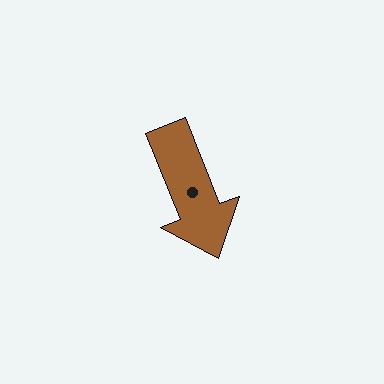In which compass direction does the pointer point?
South.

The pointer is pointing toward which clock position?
Roughly 5 o'clock.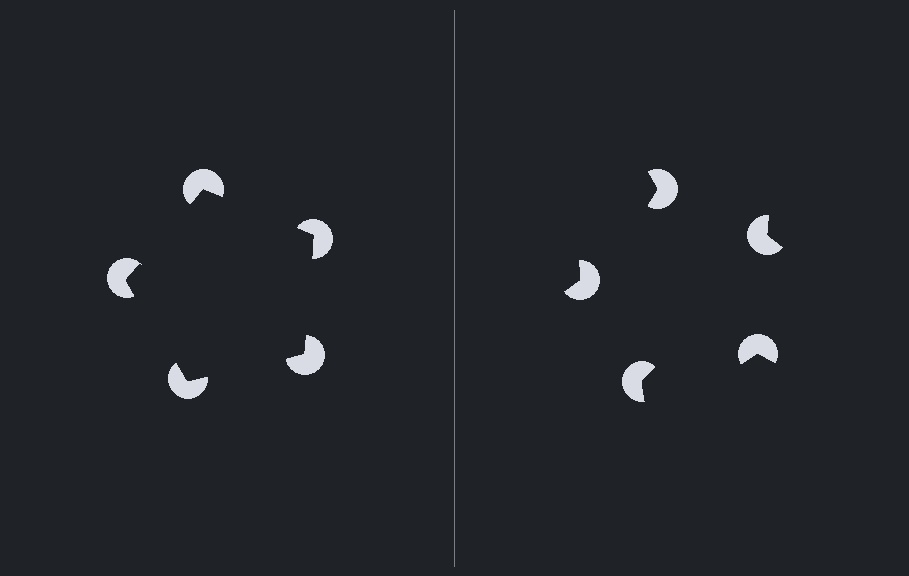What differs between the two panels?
The pac-man discs are positioned identically on both sides; only the wedge orientations differ. On the left they align to a pentagon; on the right they are misaligned.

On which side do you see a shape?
An illusory pentagon appears on the left side. On the right side the wedge cuts are rotated, so no coherent shape forms.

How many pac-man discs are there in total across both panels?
10 — 5 on each side.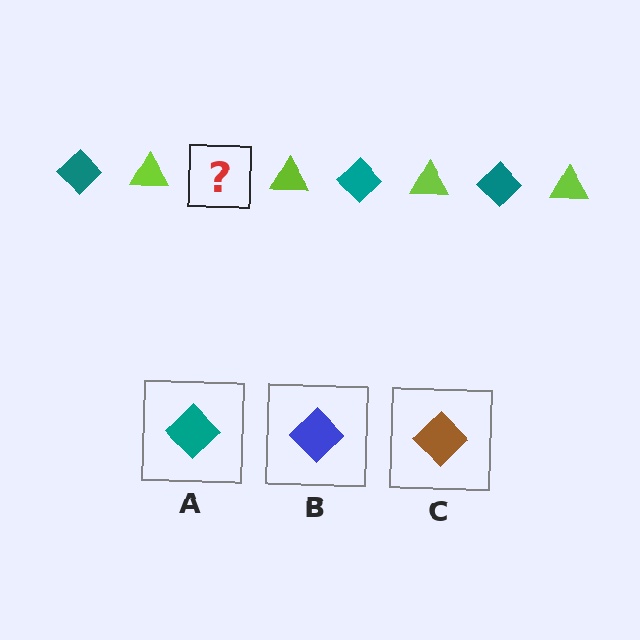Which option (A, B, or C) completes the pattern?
A.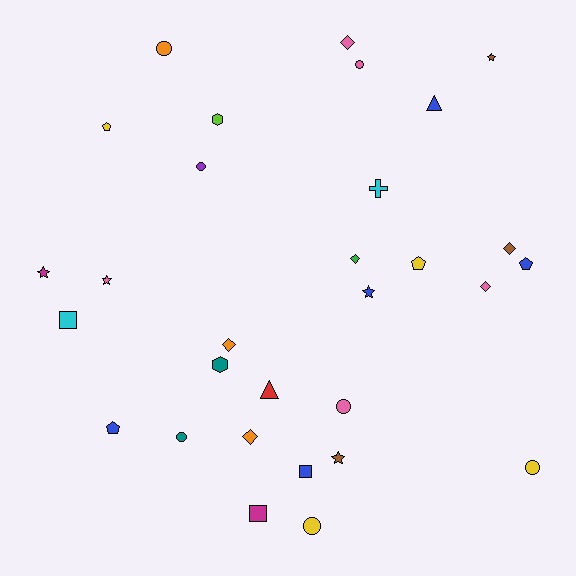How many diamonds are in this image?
There are 6 diamonds.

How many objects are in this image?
There are 30 objects.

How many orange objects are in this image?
There are 3 orange objects.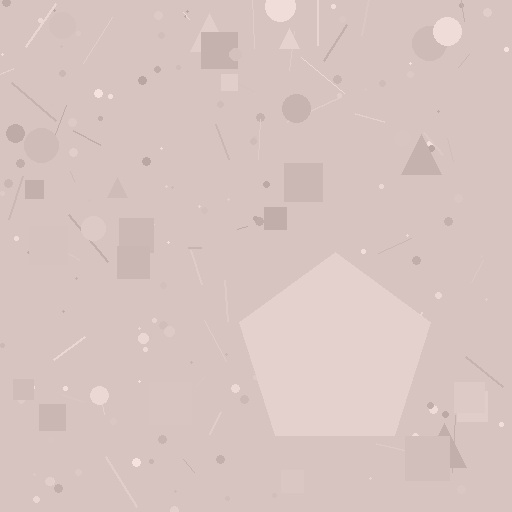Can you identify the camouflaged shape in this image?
The camouflaged shape is a pentagon.